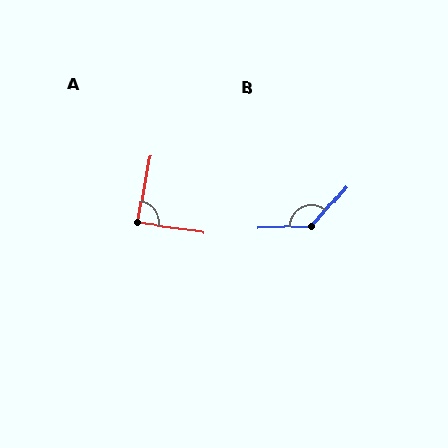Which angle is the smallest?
A, at approximately 88 degrees.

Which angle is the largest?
B, at approximately 133 degrees.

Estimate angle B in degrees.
Approximately 133 degrees.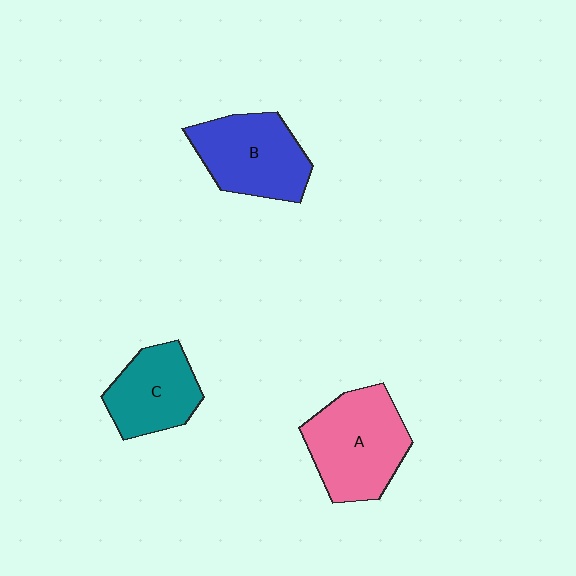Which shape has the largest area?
Shape A (pink).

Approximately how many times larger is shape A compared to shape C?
Approximately 1.4 times.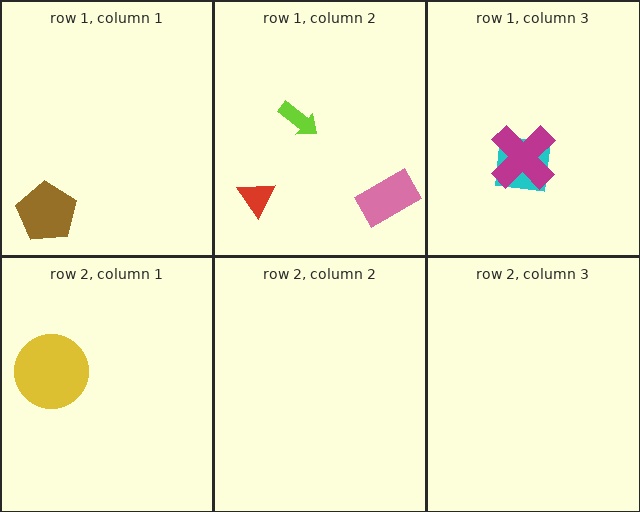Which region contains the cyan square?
The row 1, column 3 region.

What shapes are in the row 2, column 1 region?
The yellow circle.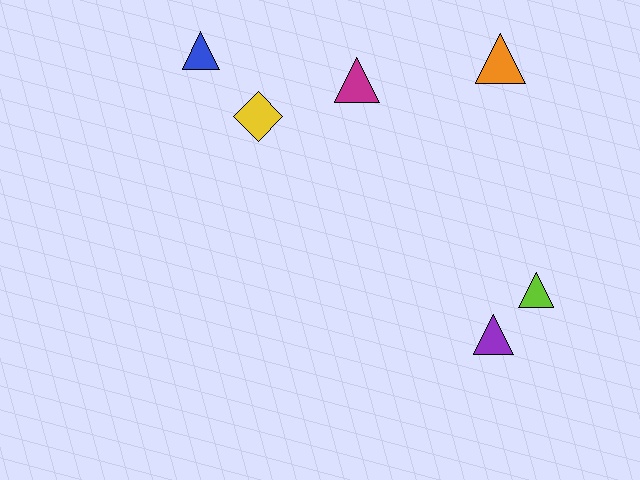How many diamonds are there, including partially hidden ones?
There is 1 diamond.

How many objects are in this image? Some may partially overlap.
There are 6 objects.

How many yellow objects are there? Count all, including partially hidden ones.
There is 1 yellow object.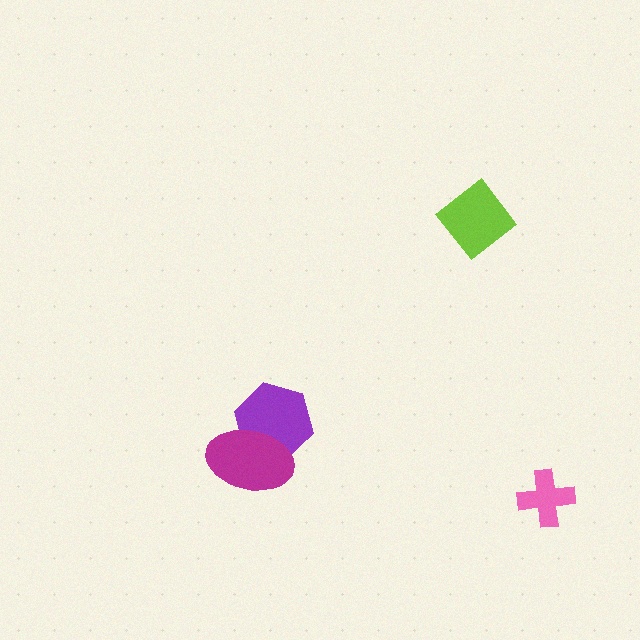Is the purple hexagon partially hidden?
Yes, it is partially covered by another shape.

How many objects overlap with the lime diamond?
0 objects overlap with the lime diamond.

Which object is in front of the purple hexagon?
The magenta ellipse is in front of the purple hexagon.